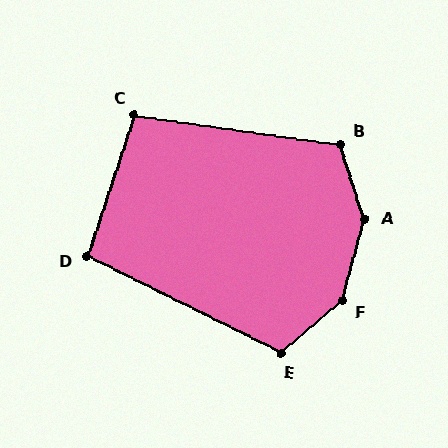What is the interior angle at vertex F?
Approximately 146 degrees (obtuse).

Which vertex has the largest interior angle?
A, at approximately 146 degrees.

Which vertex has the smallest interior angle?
D, at approximately 98 degrees.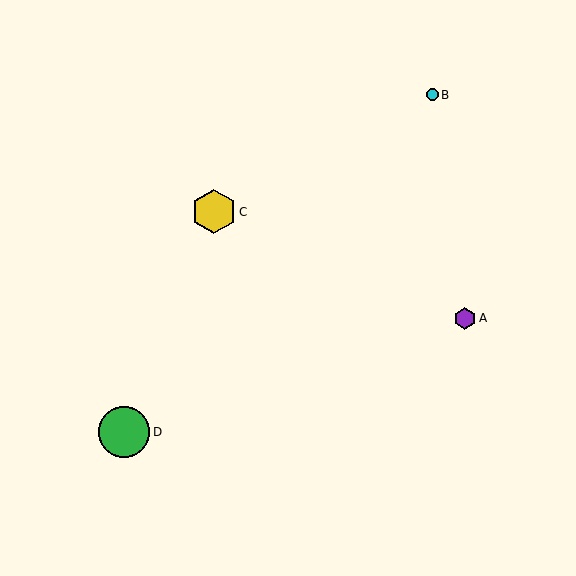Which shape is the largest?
The green circle (labeled D) is the largest.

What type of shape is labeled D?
Shape D is a green circle.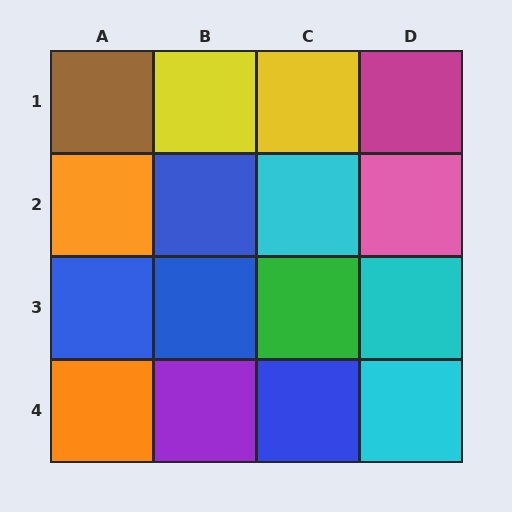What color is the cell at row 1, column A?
Brown.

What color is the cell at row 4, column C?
Blue.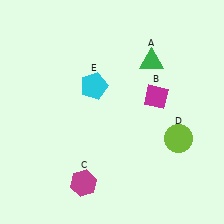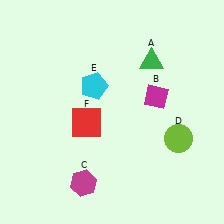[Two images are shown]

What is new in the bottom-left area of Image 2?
A red square (F) was added in the bottom-left area of Image 2.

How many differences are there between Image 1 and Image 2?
There is 1 difference between the two images.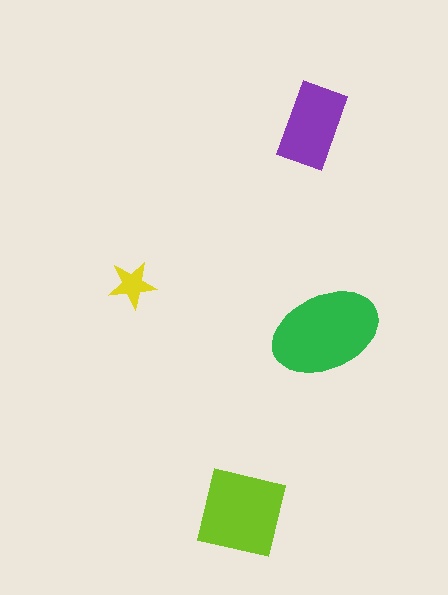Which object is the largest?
The green ellipse.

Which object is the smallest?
The yellow star.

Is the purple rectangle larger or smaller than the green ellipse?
Smaller.